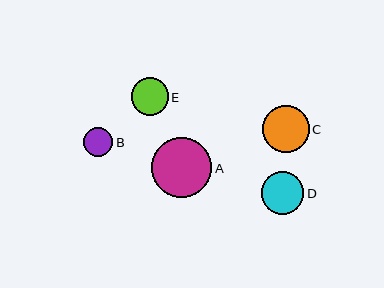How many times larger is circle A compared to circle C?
Circle A is approximately 1.3 times the size of circle C.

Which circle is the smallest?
Circle B is the smallest with a size of approximately 29 pixels.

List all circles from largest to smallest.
From largest to smallest: A, C, D, E, B.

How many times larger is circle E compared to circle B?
Circle E is approximately 1.3 times the size of circle B.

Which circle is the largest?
Circle A is the largest with a size of approximately 60 pixels.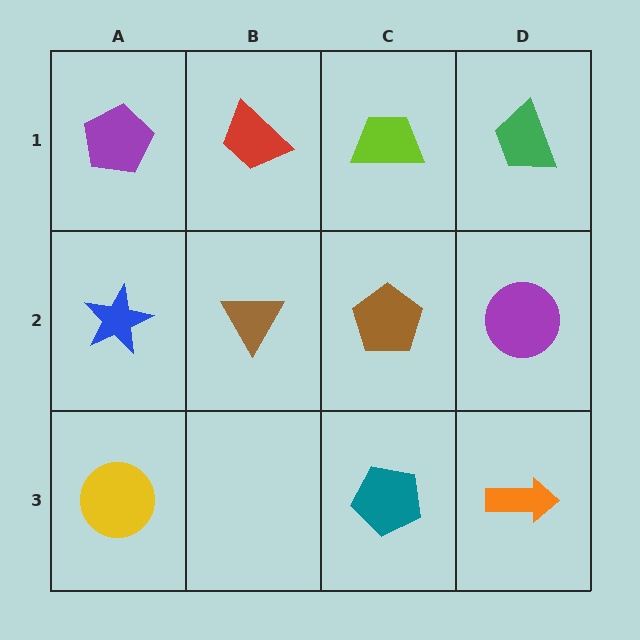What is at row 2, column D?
A purple circle.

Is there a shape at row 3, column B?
No, that cell is empty.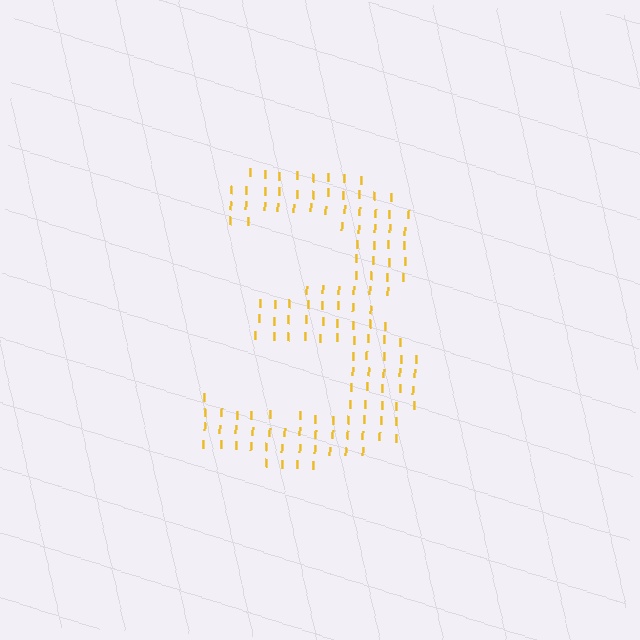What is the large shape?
The large shape is the digit 3.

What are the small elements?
The small elements are letter I's.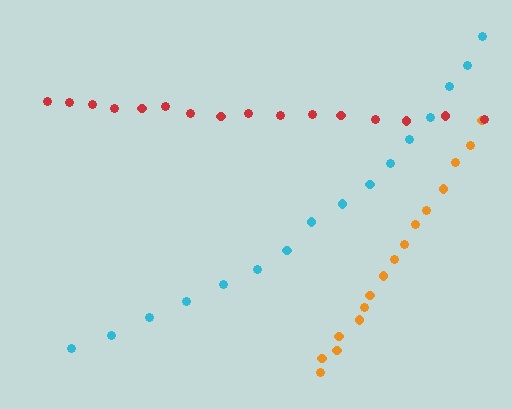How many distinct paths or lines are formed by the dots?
There are 3 distinct paths.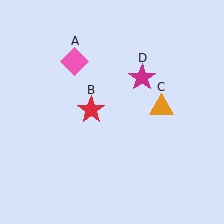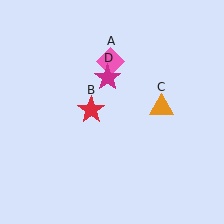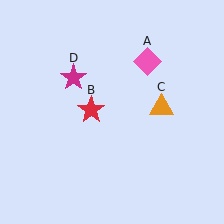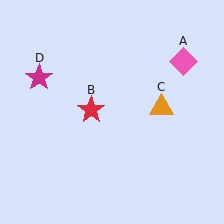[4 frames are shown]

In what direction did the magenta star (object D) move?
The magenta star (object D) moved left.